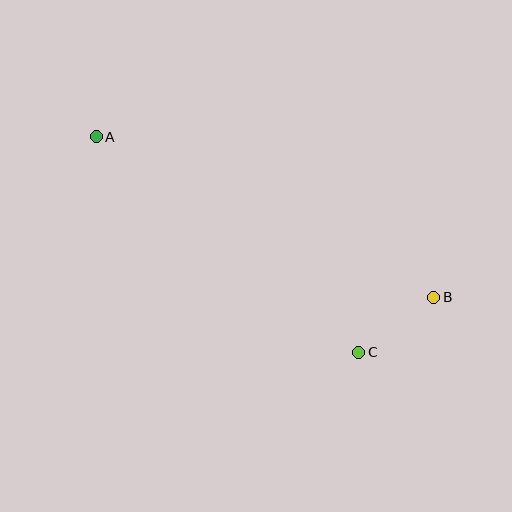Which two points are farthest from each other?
Points A and B are farthest from each other.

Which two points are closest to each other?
Points B and C are closest to each other.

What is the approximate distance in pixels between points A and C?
The distance between A and C is approximately 340 pixels.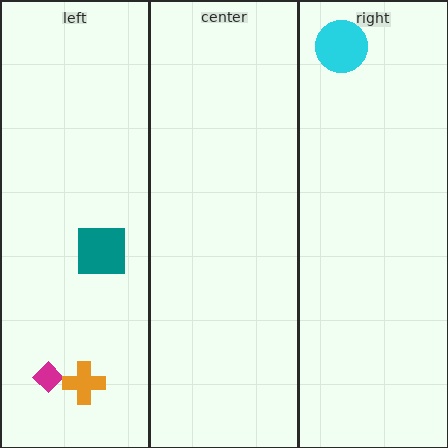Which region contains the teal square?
The left region.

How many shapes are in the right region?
1.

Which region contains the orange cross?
The left region.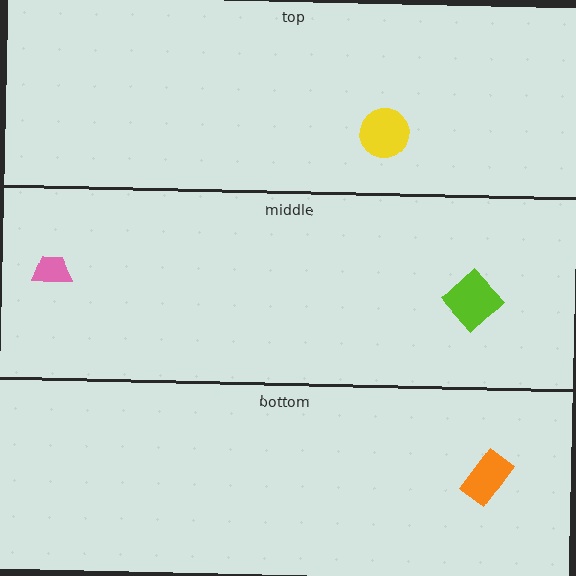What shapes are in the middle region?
The lime diamond, the pink trapezoid.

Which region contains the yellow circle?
The top region.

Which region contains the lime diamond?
The middle region.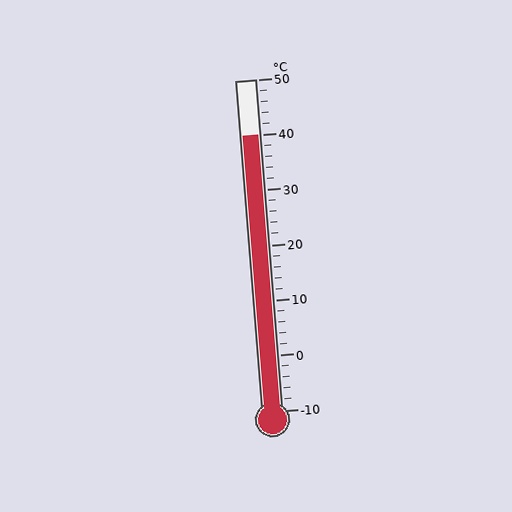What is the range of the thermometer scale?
The thermometer scale ranges from -10°C to 50°C.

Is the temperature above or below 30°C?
The temperature is above 30°C.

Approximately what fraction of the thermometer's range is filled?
The thermometer is filled to approximately 85% of its range.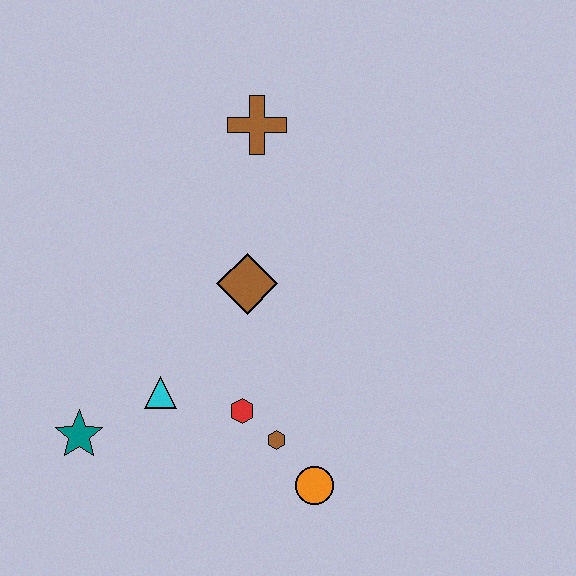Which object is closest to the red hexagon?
The brown hexagon is closest to the red hexagon.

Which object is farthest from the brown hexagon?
The brown cross is farthest from the brown hexagon.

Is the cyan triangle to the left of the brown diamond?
Yes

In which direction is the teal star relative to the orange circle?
The teal star is to the left of the orange circle.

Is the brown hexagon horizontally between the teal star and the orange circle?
Yes